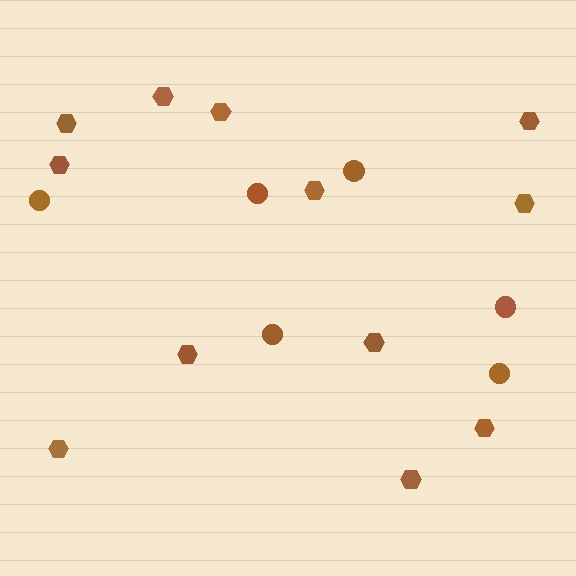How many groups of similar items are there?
There are 2 groups: one group of hexagons (12) and one group of circles (6).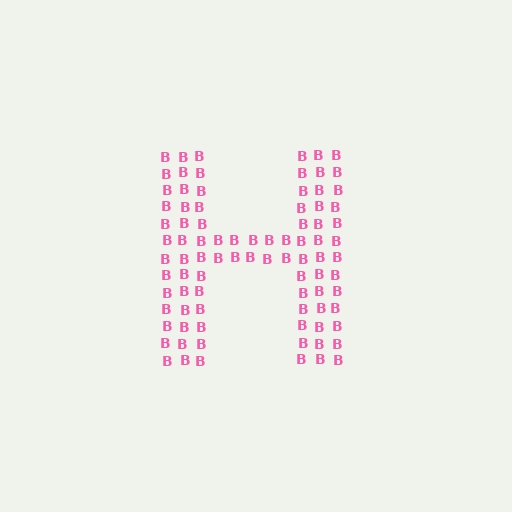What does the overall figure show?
The overall figure shows the letter H.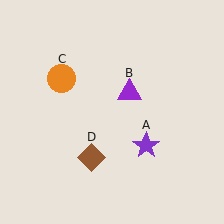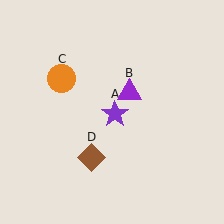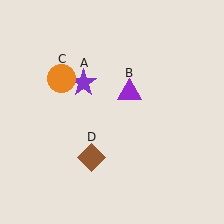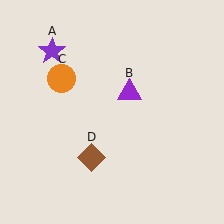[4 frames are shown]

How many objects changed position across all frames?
1 object changed position: purple star (object A).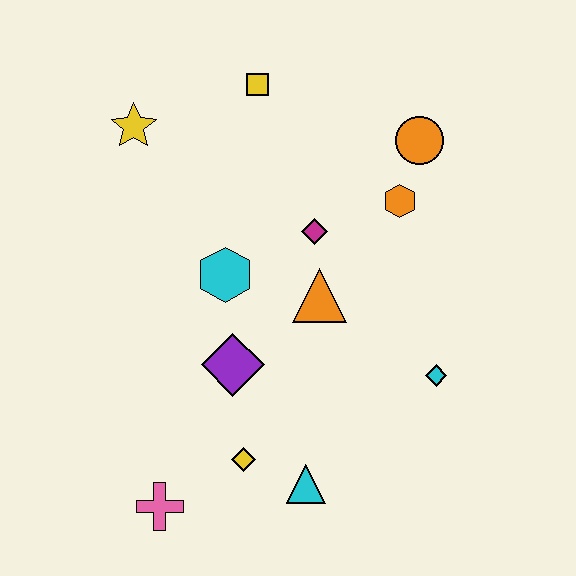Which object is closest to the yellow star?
The yellow square is closest to the yellow star.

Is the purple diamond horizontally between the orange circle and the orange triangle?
No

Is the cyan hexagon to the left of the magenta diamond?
Yes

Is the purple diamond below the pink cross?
No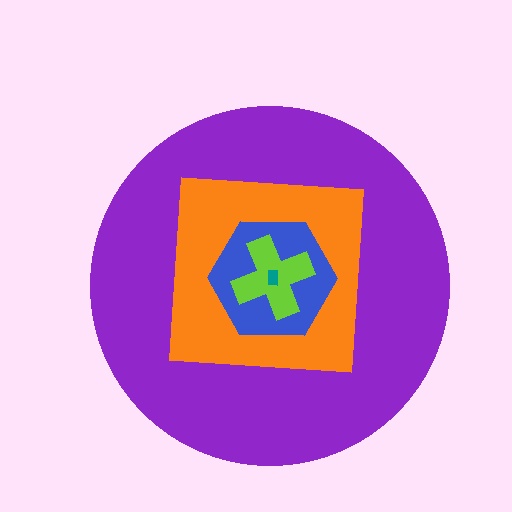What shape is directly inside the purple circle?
The orange square.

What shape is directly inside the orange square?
The blue hexagon.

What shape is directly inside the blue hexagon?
The lime cross.